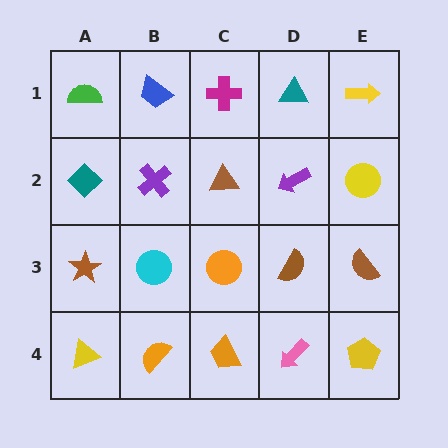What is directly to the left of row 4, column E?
A pink arrow.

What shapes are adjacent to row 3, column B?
A purple cross (row 2, column B), an orange semicircle (row 4, column B), a brown star (row 3, column A), an orange circle (row 3, column C).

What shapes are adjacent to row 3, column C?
A brown triangle (row 2, column C), an orange trapezoid (row 4, column C), a cyan circle (row 3, column B), a brown semicircle (row 3, column D).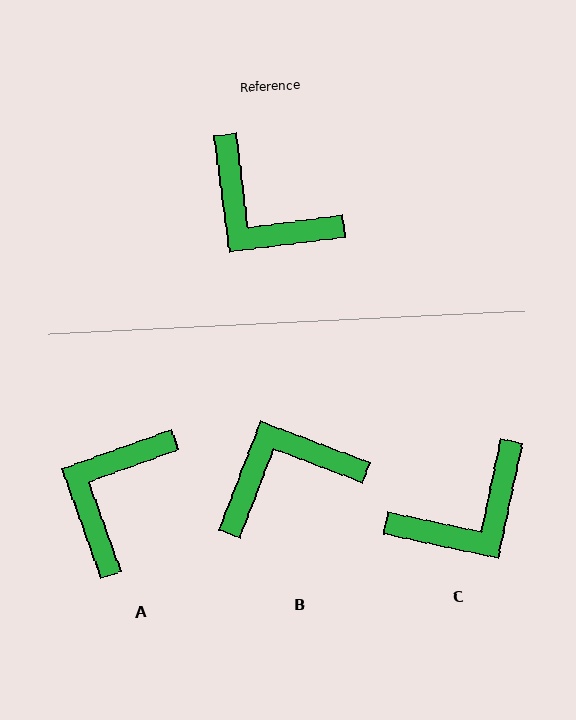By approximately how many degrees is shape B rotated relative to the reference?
Approximately 118 degrees clockwise.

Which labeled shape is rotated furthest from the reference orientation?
B, about 118 degrees away.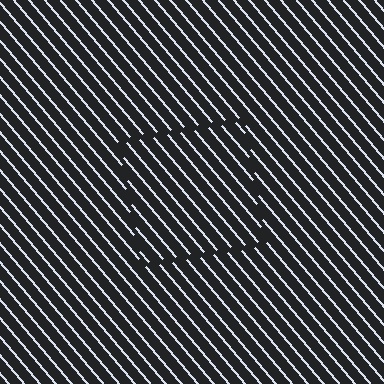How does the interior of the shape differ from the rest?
The interior of the shape contains the same grating, shifted by half a period — the contour is defined by the phase discontinuity where line-ends from the inner and outer gratings abut.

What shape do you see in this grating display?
An illusory square. The interior of the shape contains the same grating, shifted by half a period — the contour is defined by the phase discontinuity where line-ends from the inner and outer gratings abut.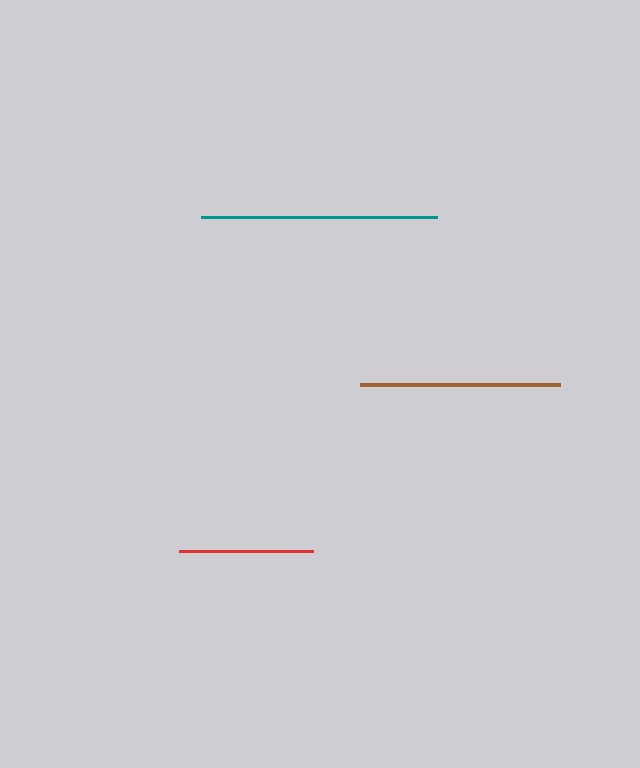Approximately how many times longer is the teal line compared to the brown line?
The teal line is approximately 1.2 times the length of the brown line.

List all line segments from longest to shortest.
From longest to shortest: teal, brown, red.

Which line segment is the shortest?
The red line is the shortest at approximately 134 pixels.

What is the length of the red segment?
The red segment is approximately 134 pixels long.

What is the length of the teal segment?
The teal segment is approximately 236 pixels long.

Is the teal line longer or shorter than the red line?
The teal line is longer than the red line.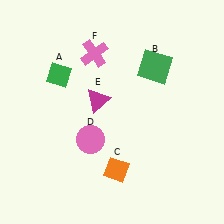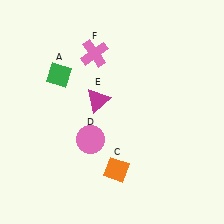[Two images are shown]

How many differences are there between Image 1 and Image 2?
There is 1 difference between the two images.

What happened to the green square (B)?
The green square (B) was removed in Image 2. It was in the top-right area of Image 1.